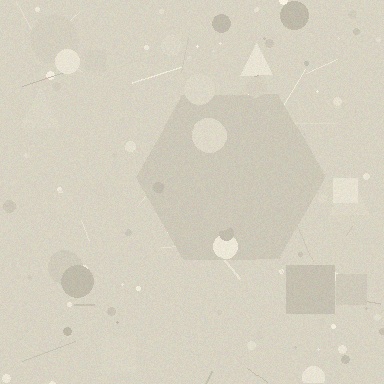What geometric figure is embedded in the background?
A hexagon is embedded in the background.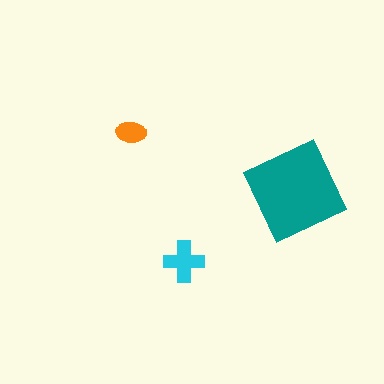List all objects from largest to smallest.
The teal diamond, the cyan cross, the orange ellipse.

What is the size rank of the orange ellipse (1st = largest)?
3rd.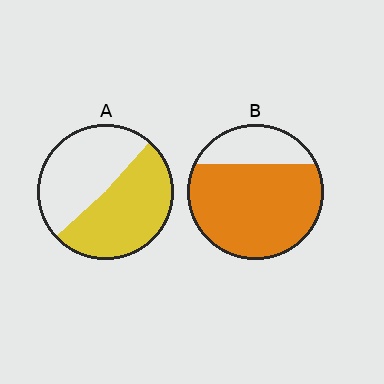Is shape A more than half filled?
Roughly half.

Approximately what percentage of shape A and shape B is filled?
A is approximately 50% and B is approximately 75%.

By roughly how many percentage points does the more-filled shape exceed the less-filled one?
By roughly 25 percentage points (B over A).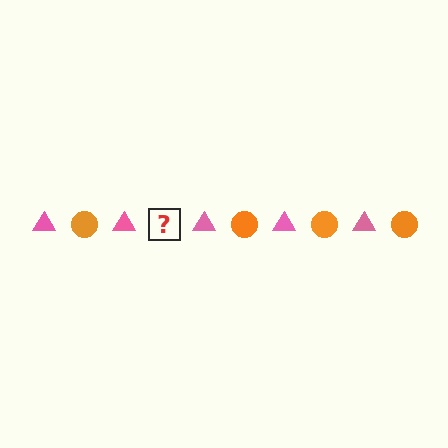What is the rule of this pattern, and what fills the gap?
The rule is that the pattern alternates between pink triangle and orange circle. The gap should be filled with an orange circle.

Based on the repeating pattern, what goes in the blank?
The blank should be an orange circle.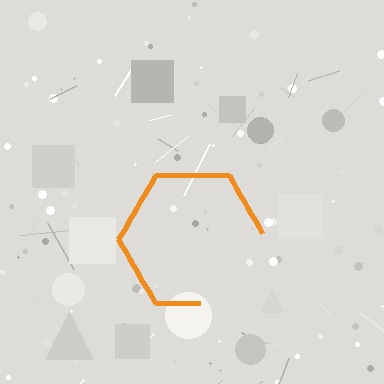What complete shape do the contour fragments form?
The contour fragments form a hexagon.